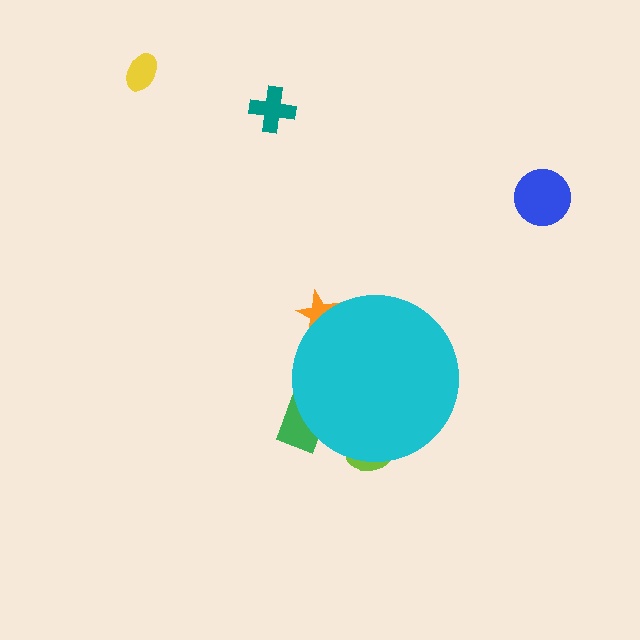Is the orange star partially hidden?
Yes, the orange star is partially hidden behind the cyan circle.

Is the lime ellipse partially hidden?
Yes, the lime ellipse is partially hidden behind the cyan circle.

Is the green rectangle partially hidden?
Yes, the green rectangle is partially hidden behind the cyan circle.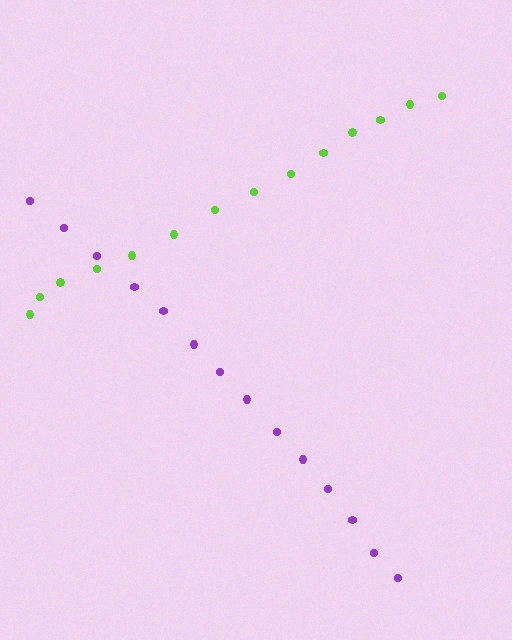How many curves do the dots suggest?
There are 2 distinct paths.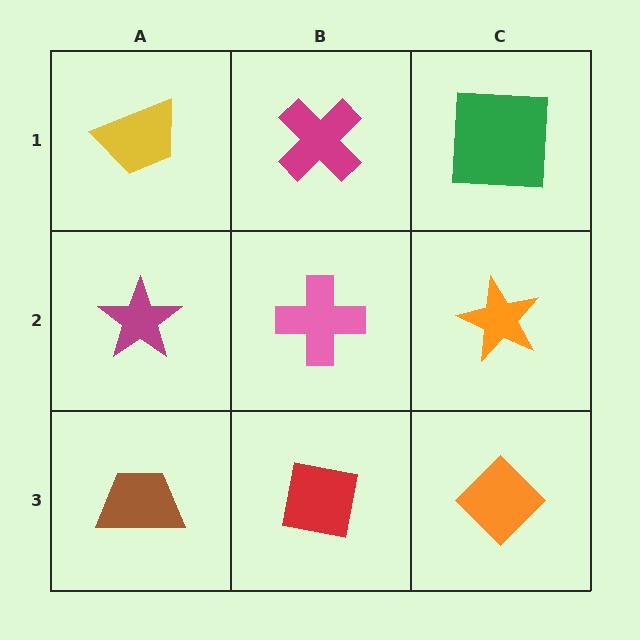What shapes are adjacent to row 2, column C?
A green square (row 1, column C), an orange diamond (row 3, column C), a pink cross (row 2, column B).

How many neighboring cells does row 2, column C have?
3.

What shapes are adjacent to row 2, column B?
A magenta cross (row 1, column B), a red square (row 3, column B), a magenta star (row 2, column A), an orange star (row 2, column C).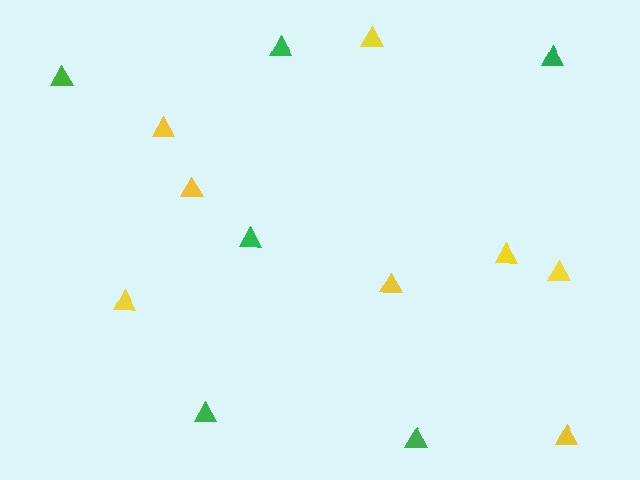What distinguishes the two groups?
There are 2 groups: one group of yellow triangles (8) and one group of green triangles (6).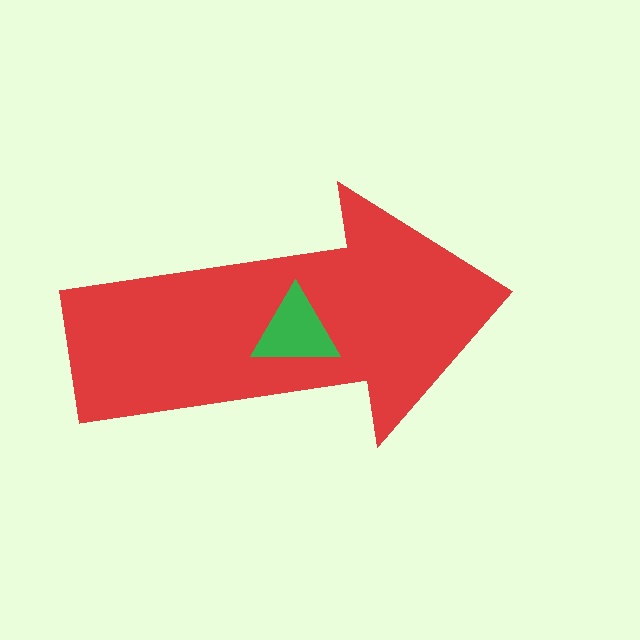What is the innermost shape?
The green triangle.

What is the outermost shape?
The red arrow.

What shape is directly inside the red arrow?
The green triangle.